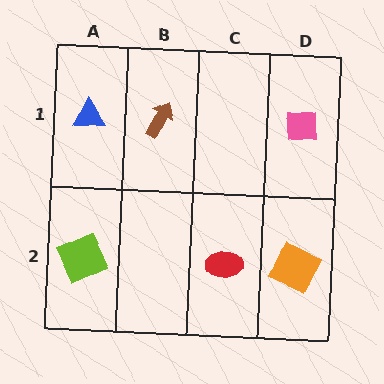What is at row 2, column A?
A lime square.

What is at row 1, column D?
A pink square.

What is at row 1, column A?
A blue triangle.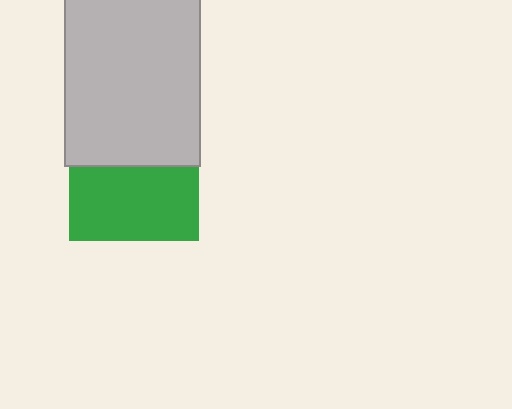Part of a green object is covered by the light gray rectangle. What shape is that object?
It is a square.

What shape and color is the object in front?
The object in front is a light gray rectangle.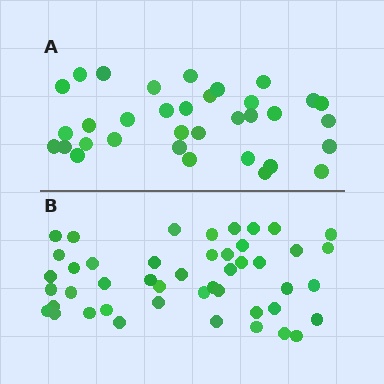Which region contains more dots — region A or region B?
Region B (the bottom region) has more dots.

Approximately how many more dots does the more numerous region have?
Region B has roughly 12 or so more dots than region A.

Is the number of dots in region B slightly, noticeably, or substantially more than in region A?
Region B has noticeably more, but not dramatically so. The ratio is roughly 1.4 to 1.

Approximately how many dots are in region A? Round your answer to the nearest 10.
About 30 dots. (The exact count is 34, which rounds to 30.)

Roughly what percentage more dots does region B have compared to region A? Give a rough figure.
About 35% more.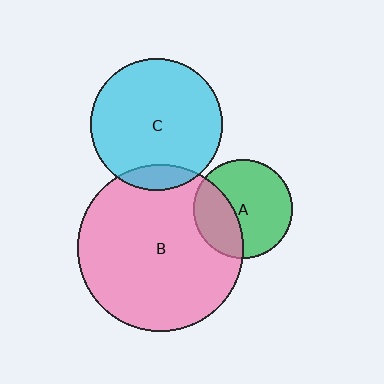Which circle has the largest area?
Circle B (pink).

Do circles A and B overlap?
Yes.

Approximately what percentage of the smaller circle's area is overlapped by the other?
Approximately 35%.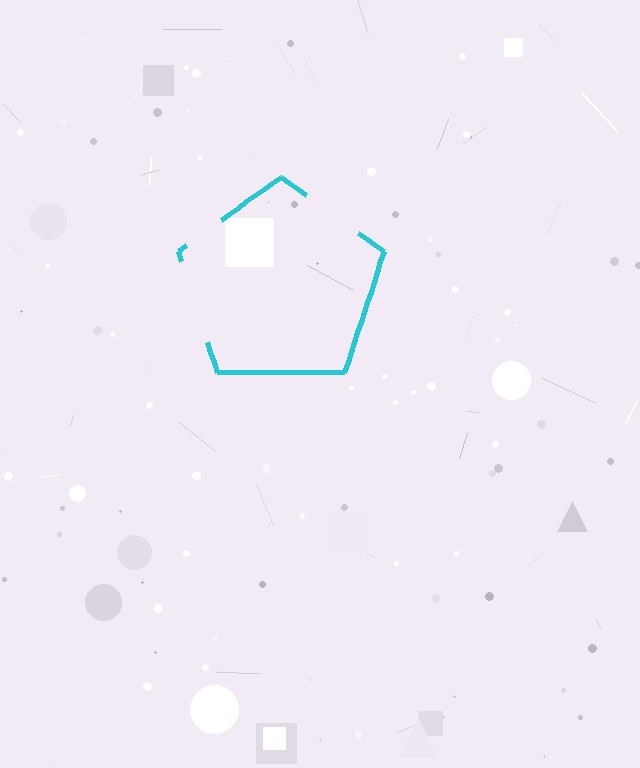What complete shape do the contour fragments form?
The contour fragments form a pentagon.